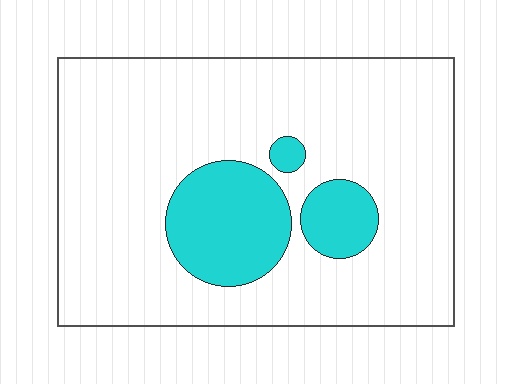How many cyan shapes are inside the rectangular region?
3.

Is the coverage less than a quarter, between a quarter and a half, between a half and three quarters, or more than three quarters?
Less than a quarter.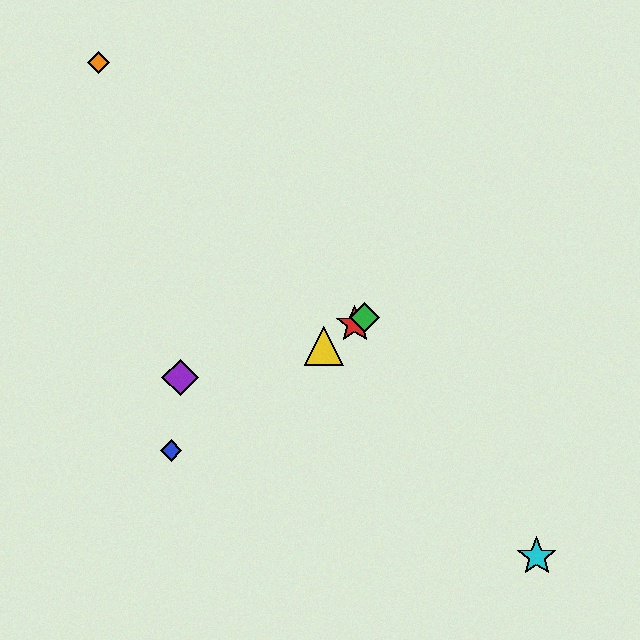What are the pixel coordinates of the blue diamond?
The blue diamond is at (171, 450).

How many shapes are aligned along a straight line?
4 shapes (the red star, the blue diamond, the green diamond, the yellow triangle) are aligned along a straight line.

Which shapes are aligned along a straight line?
The red star, the blue diamond, the green diamond, the yellow triangle are aligned along a straight line.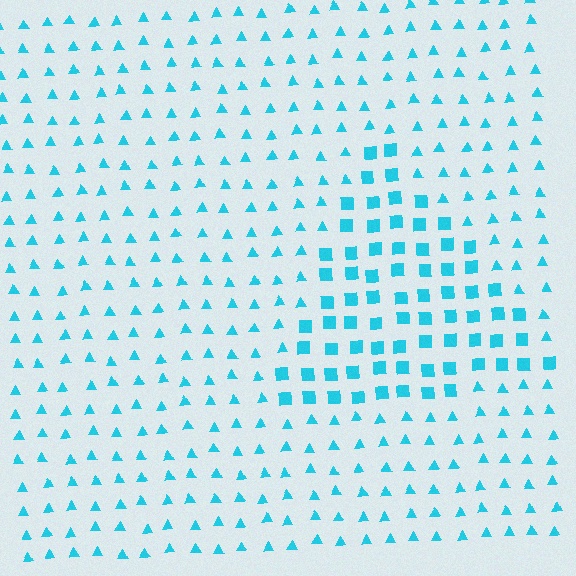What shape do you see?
I see a triangle.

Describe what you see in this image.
The image is filled with small cyan elements arranged in a uniform grid. A triangle-shaped region contains squares, while the surrounding area contains triangles. The boundary is defined purely by the change in element shape.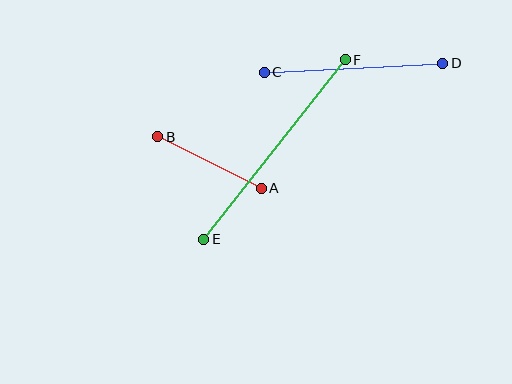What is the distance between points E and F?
The distance is approximately 228 pixels.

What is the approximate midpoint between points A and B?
The midpoint is at approximately (210, 162) pixels.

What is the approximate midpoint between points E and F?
The midpoint is at approximately (274, 150) pixels.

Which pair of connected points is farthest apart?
Points E and F are farthest apart.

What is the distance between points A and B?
The distance is approximately 116 pixels.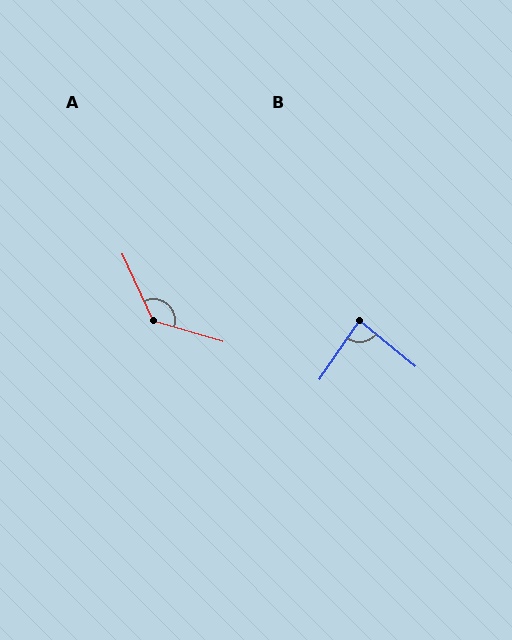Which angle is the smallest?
B, at approximately 85 degrees.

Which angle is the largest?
A, at approximately 131 degrees.